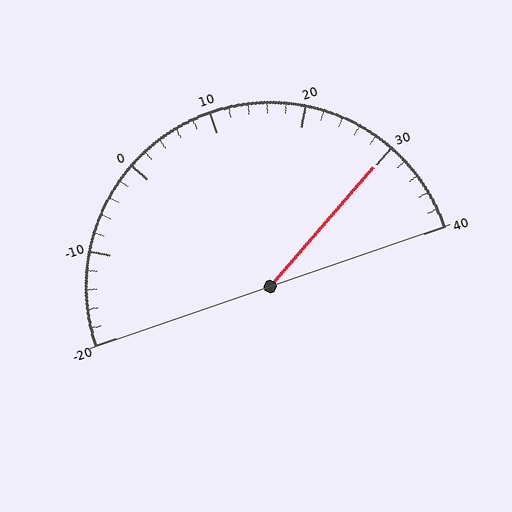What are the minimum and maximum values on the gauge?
The gauge ranges from -20 to 40.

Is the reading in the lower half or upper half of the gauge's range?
The reading is in the upper half of the range (-20 to 40).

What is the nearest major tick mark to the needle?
The nearest major tick mark is 30.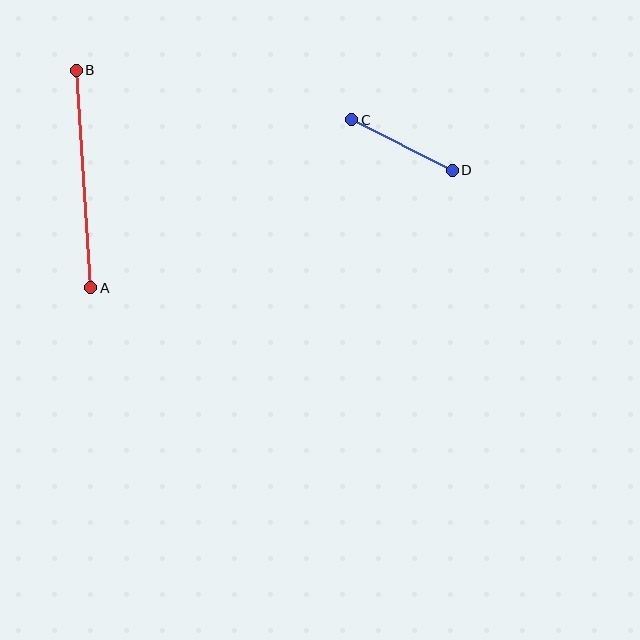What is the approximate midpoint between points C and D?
The midpoint is at approximately (402, 145) pixels.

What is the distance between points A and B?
The distance is approximately 218 pixels.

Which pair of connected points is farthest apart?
Points A and B are farthest apart.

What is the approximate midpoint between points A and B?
The midpoint is at approximately (83, 179) pixels.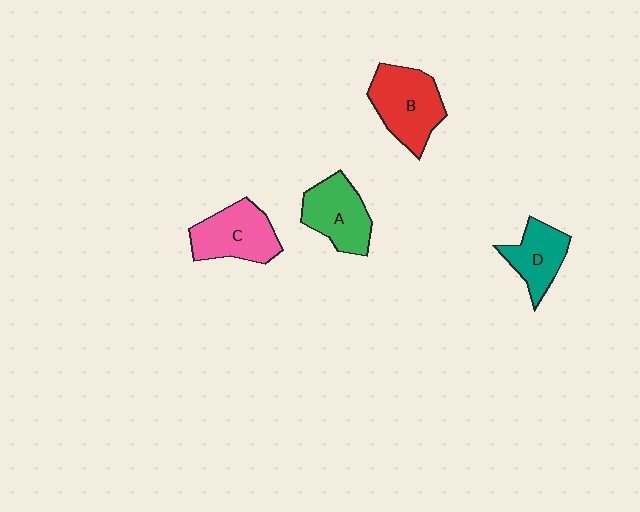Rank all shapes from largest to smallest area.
From largest to smallest: B (red), C (pink), A (green), D (teal).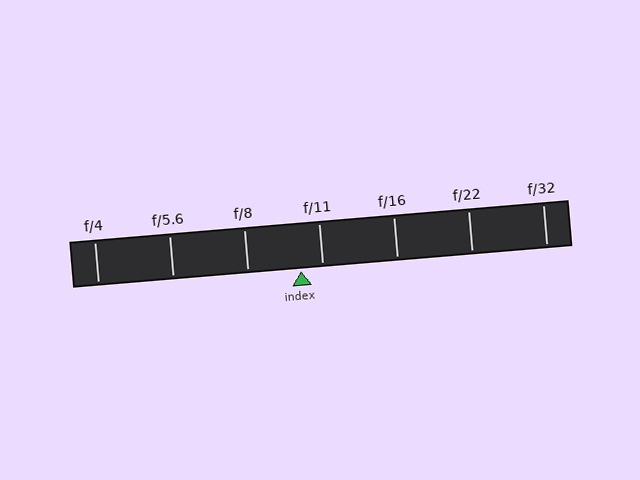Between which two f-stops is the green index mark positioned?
The index mark is between f/8 and f/11.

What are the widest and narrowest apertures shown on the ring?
The widest aperture shown is f/4 and the narrowest is f/32.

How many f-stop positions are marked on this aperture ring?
There are 7 f-stop positions marked.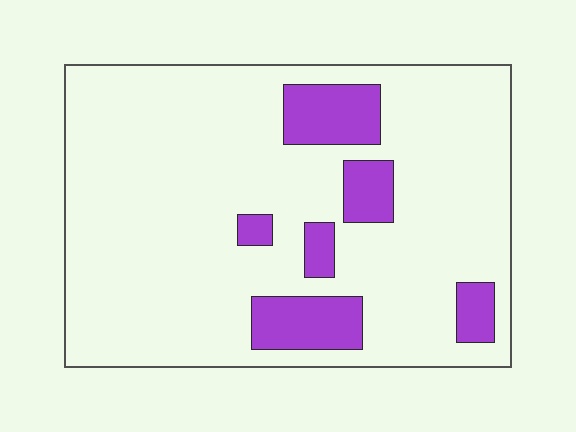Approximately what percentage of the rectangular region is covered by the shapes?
Approximately 15%.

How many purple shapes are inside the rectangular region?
6.